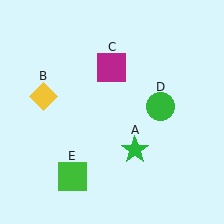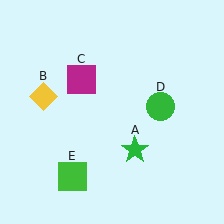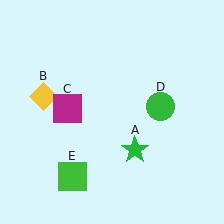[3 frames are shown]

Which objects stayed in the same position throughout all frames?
Green star (object A) and yellow diamond (object B) and green circle (object D) and green square (object E) remained stationary.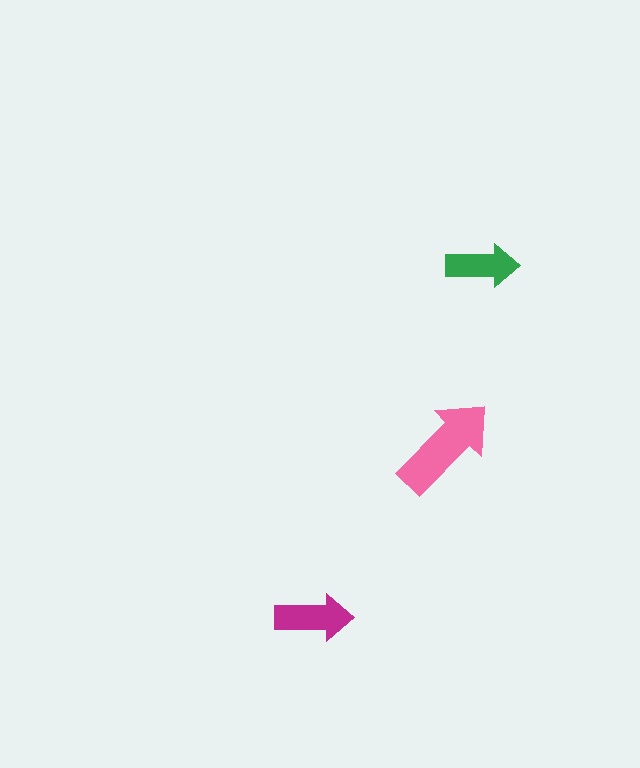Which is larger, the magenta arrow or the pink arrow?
The pink one.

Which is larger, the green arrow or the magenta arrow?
The magenta one.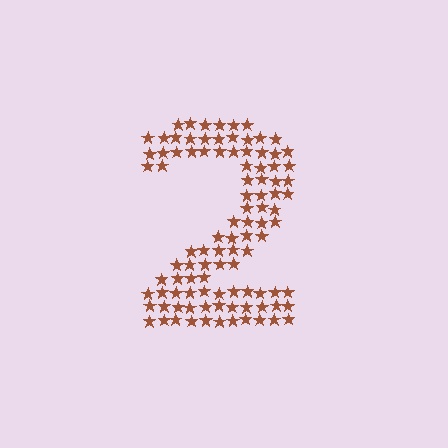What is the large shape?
The large shape is the digit 2.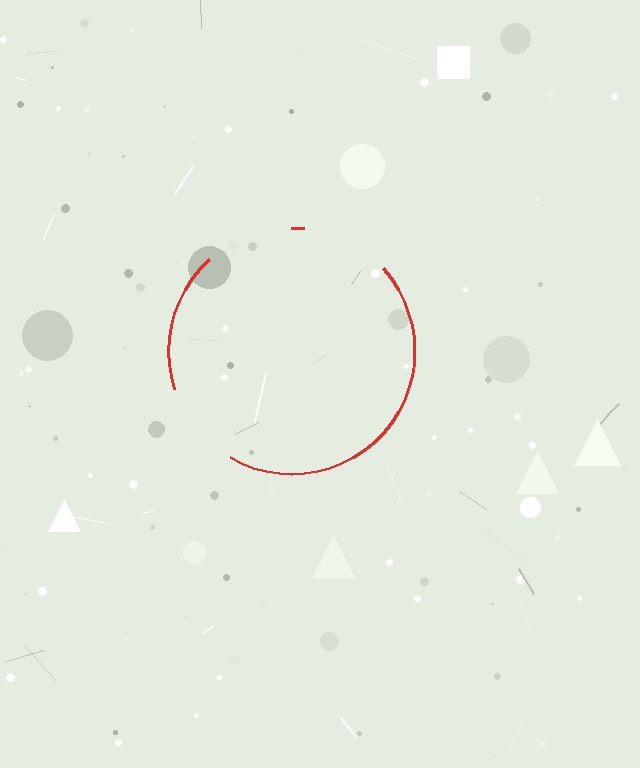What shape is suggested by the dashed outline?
The dashed outline suggests a circle.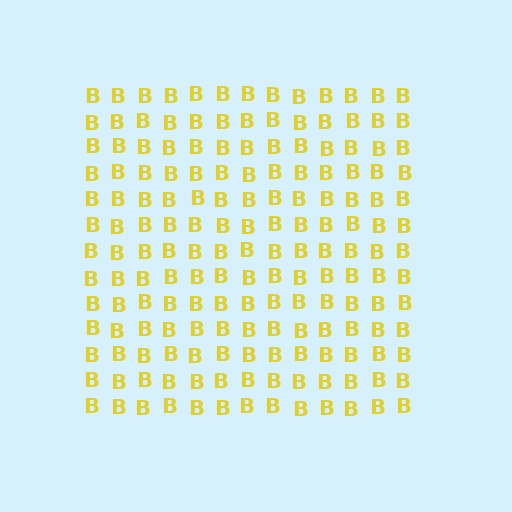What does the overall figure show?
The overall figure shows a square.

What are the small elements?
The small elements are letter B's.